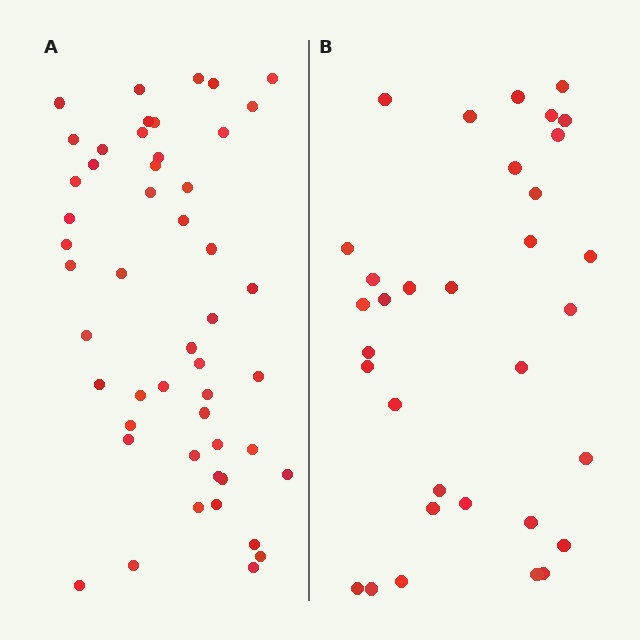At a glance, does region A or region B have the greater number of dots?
Region A (the left region) has more dots.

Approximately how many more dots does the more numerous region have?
Region A has approximately 15 more dots than region B.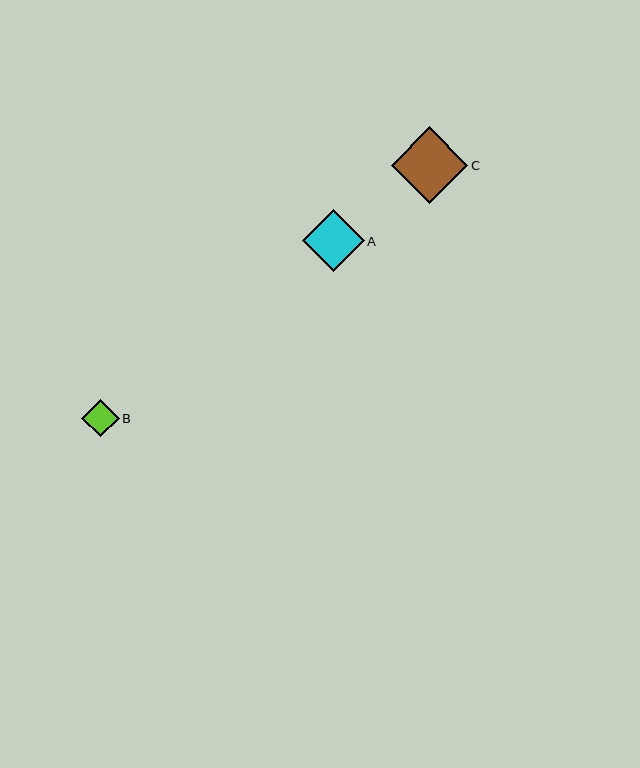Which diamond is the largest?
Diamond C is the largest with a size of approximately 76 pixels.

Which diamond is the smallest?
Diamond B is the smallest with a size of approximately 37 pixels.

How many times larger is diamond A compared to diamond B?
Diamond A is approximately 1.7 times the size of diamond B.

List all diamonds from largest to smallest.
From largest to smallest: C, A, B.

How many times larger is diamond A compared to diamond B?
Diamond A is approximately 1.7 times the size of diamond B.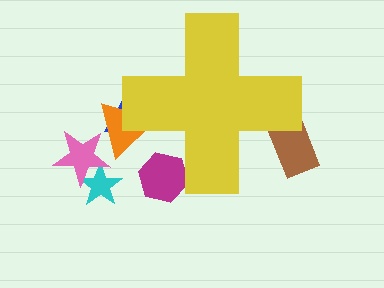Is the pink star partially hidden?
No, the pink star is fully visible.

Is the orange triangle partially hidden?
Yes, the orange triangle is partially hidden behind the yellow cross.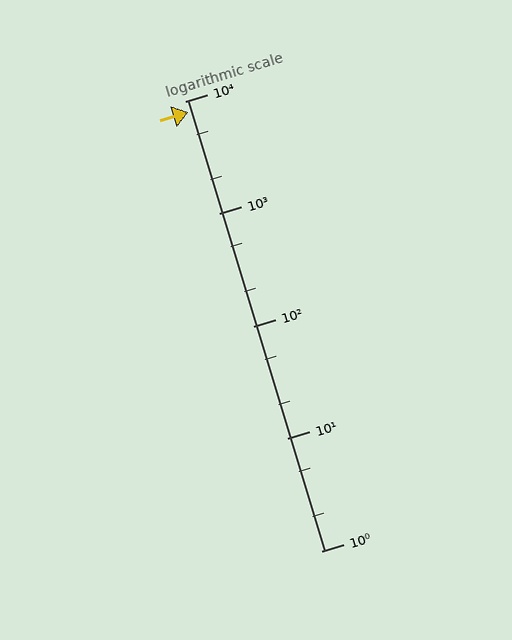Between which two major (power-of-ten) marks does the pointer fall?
The pointer is between 1000 and 10000.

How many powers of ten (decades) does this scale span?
The scale spans 4 decades, from 1 to 10000.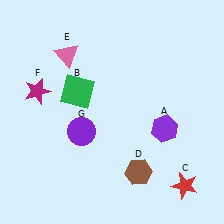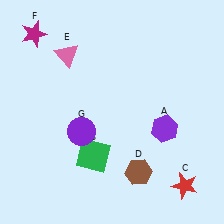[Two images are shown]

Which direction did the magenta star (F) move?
The magenta star (F) moved up.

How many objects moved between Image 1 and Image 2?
2 objects moved between the two images.